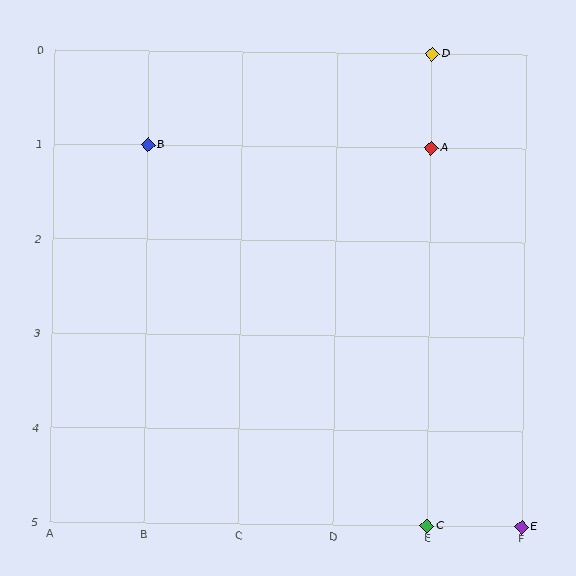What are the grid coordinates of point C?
Point C is at grid coordinates (E, 5).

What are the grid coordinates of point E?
Point E is at grid coordinates (F, 5).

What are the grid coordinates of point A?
Point A is at grid coordinates (E, 1).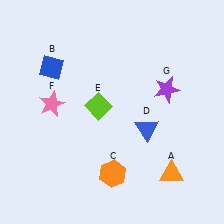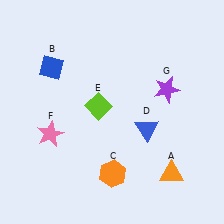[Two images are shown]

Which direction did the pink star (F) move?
The pink star (F) moved down.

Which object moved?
The pink star (F) moved down.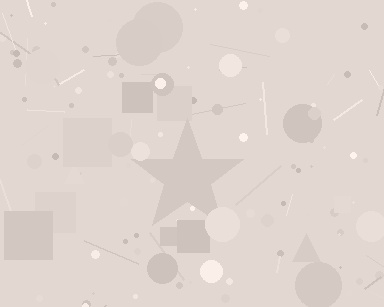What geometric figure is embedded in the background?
A star is embedded in the background.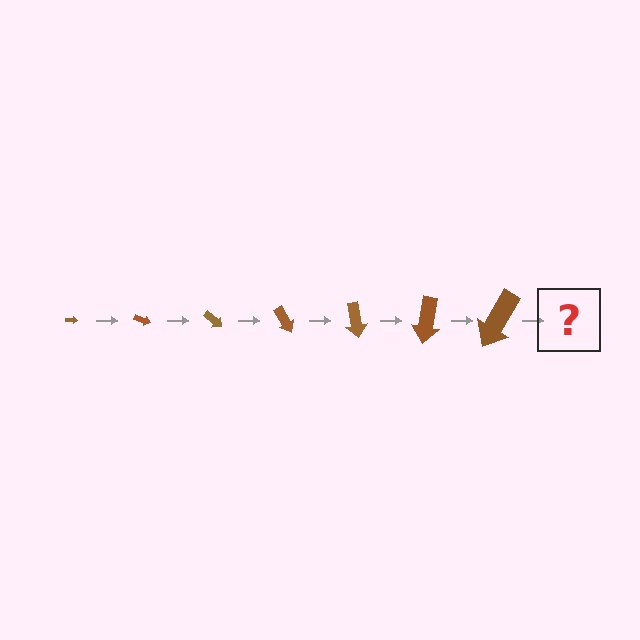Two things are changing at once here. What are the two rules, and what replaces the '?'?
The two rules are that the arrow grows larger each step and it rotates 20 degrees each step. The '?' should be an arrow, larger than the previous one and rotated 140 degrees from the start.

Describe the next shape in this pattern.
It should be an arrow, larger than the previous one and rotated 140 degrees from the start.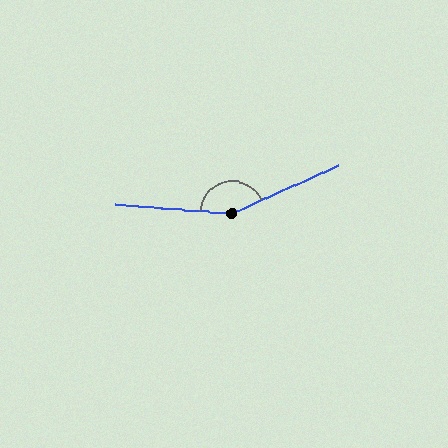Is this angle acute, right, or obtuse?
It is obtuse.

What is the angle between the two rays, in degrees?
Approximately 151 degrees.